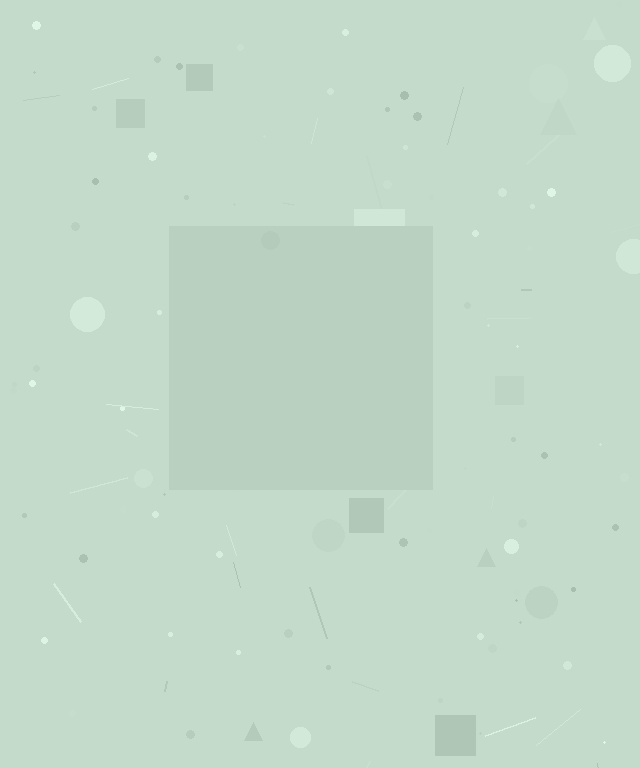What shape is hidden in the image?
A square is hidden in the image.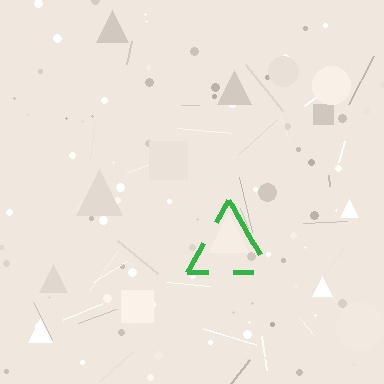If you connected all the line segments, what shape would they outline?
They would outline a triangle.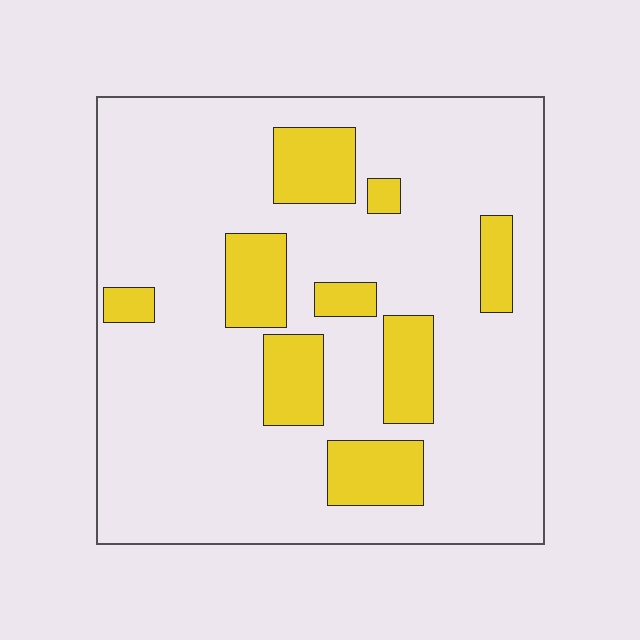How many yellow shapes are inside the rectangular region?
9.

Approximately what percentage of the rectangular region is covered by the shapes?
Approximately 20%.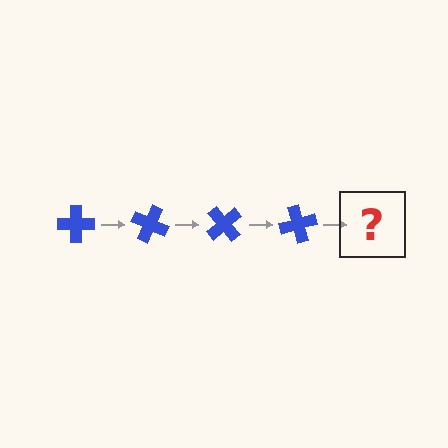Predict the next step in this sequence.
The next step is a blue cross rotated 100 degrees.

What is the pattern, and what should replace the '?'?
The pattern is that the cross rotates 25 degrees each step. The '?' should be a blue cross rotated 100 degrees.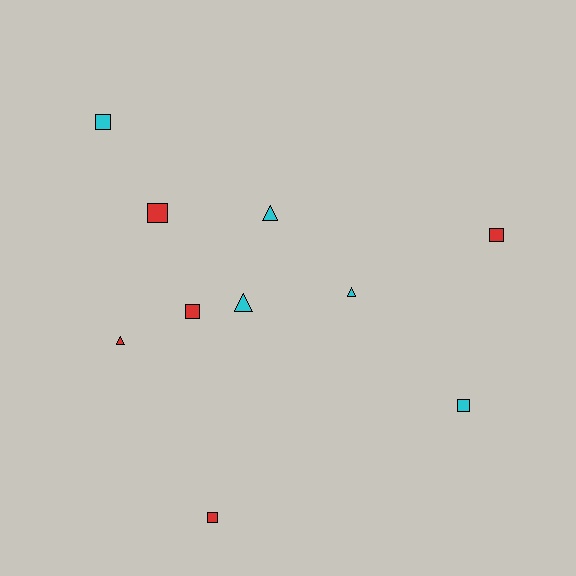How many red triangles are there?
There is 1 red triangle.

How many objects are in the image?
There are 10 objects.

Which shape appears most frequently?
Square, with 6 objects.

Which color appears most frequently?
Red, with 5 objects.